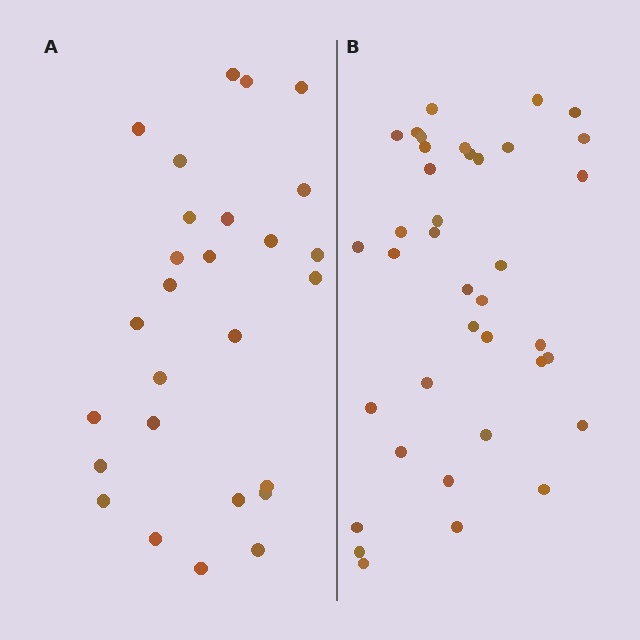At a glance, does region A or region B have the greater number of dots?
Region B (the right region) has more dots.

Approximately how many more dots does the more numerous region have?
Region B has roughly 12 or so more dots than region A.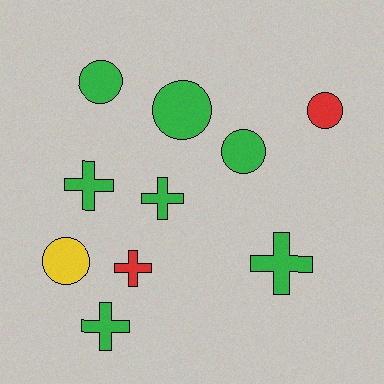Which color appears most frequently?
Green, with 7 objects.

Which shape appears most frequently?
Circle, with 5 objects.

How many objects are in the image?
There are 10 objects.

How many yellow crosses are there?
There are no yellow crosses.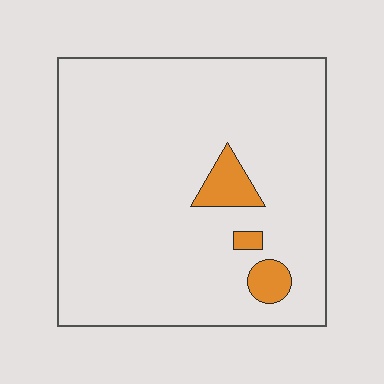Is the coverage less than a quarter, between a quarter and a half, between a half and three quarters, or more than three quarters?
Less than a quarter.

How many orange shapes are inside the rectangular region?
3.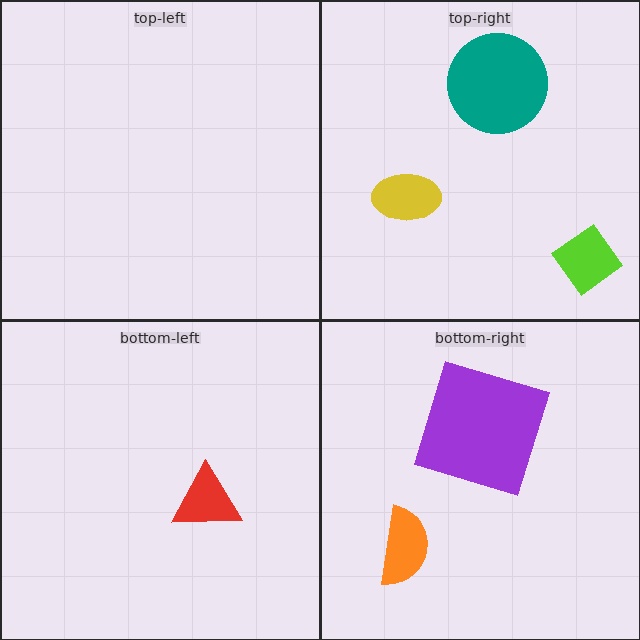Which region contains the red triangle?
The bottom-left region.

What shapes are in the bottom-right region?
The orange semicircle, the purple square.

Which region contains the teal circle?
The top-right region.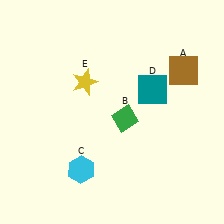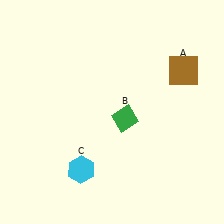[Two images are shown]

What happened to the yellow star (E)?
The yellow star (E) was removed in Image 2. It was in the top-left area of Image 1.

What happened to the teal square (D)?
The teal square (D) was removed in Image 2. It was in the top-right area of Image 1.